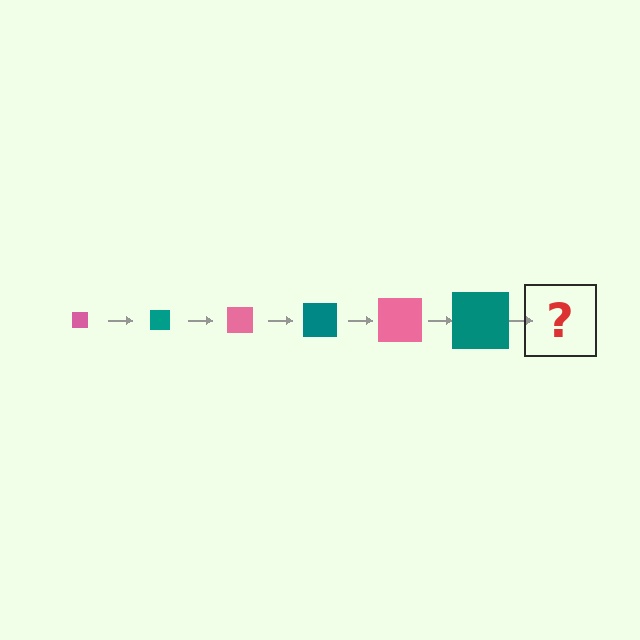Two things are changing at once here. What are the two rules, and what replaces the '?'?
The two rules are that the square grows larger each step and the color cycles through pink and teal. The '?' should be a pink square, larger than the previous one.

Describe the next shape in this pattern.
It should be a pink square, larger than the previous one.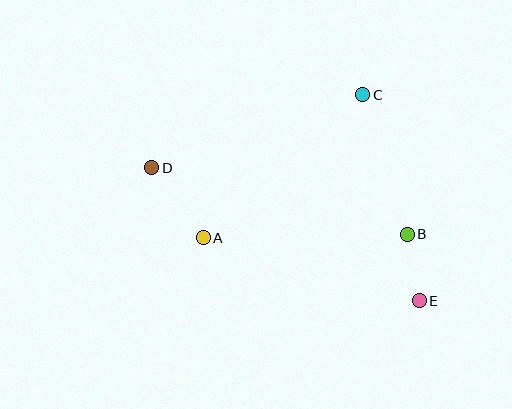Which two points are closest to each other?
Points B and E are closest to each other.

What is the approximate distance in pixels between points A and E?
The distance between A and E is approximately 225 pixels.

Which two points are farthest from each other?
Points D and E are farthest from each other.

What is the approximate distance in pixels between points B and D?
The distance between B and D is approximately 264 pixels.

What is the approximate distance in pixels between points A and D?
The distance between A and D is approximately 87 pixels.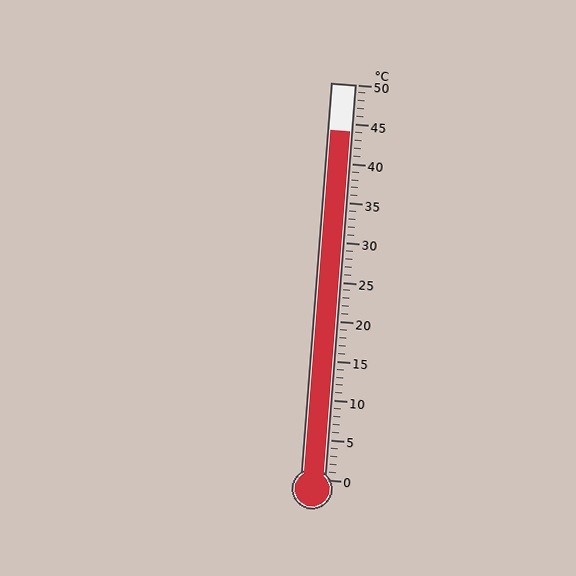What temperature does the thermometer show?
The thermometer shows approximately 44°C.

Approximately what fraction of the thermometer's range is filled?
The thermometer is filled to approximately 90% of its range.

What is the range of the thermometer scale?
The thermometer scale ranges from 0°C to 50°C.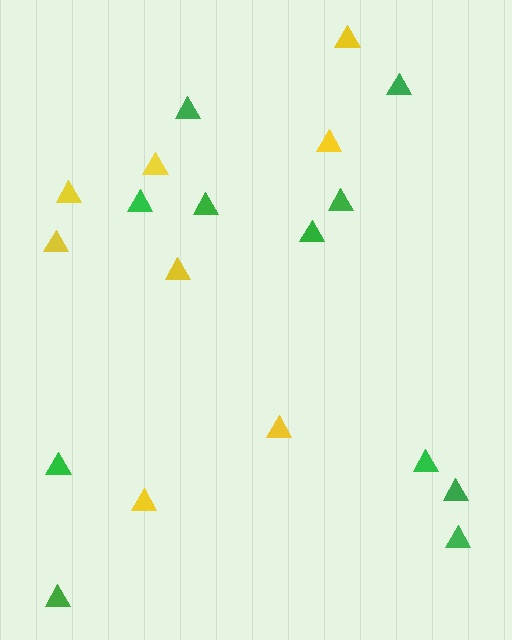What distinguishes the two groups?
There are 2 groups: one group of yellow triangles (8) and one group of green triangles (11).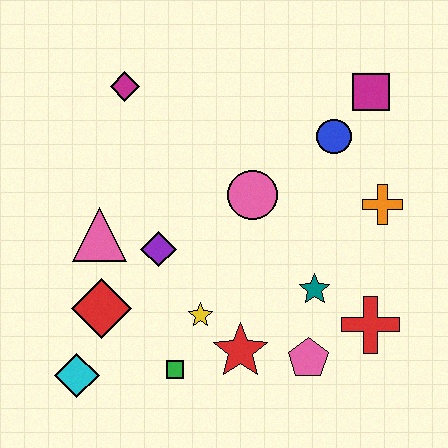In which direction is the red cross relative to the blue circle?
The red cross is below the blue circle.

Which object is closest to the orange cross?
The blue circle is closest to the orange cross.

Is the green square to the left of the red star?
Yes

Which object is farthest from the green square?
The magenta square is farthest from the green square.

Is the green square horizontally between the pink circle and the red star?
No